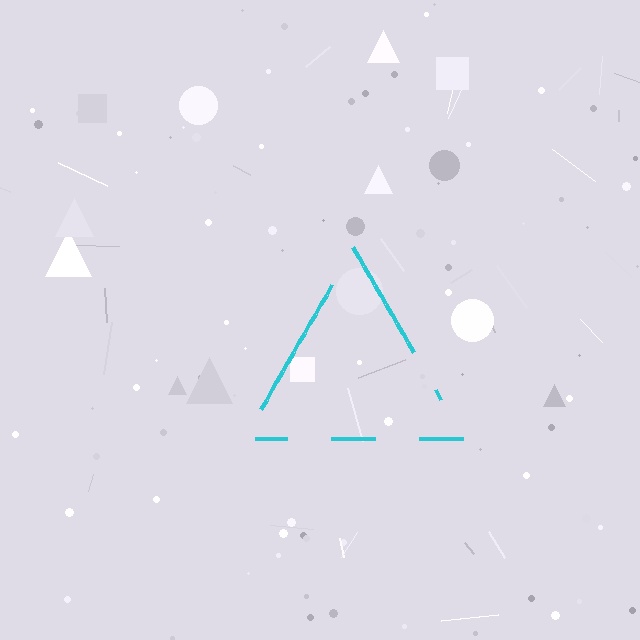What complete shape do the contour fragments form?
The contour fragments form a triangle.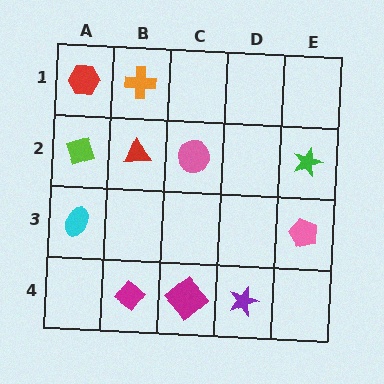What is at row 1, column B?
An orange cross.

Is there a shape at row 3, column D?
No, that cell is empty.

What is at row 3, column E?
A pink pentagon.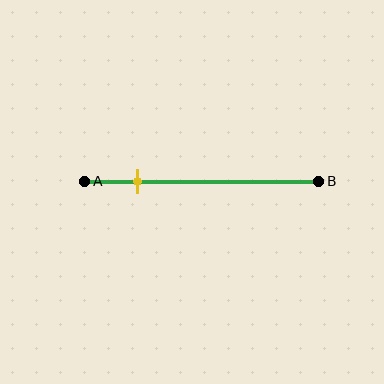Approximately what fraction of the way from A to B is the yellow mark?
The yellow mark is approximately 25% of the way from A to B.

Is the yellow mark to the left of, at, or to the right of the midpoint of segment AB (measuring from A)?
The yellow mark is to the left of the midpoint of segment AB.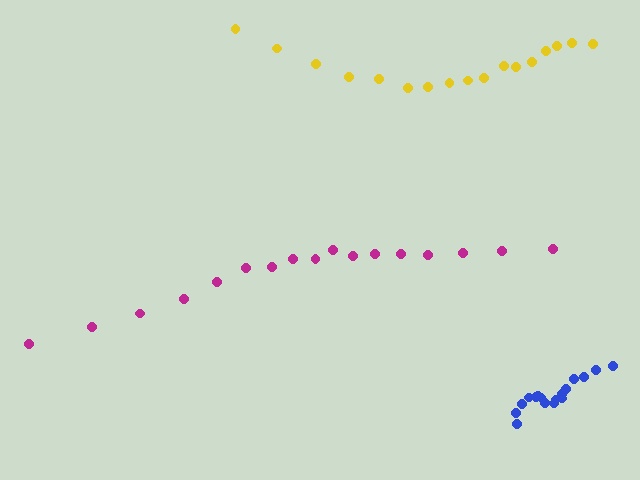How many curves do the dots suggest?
There are 3 distinct paths.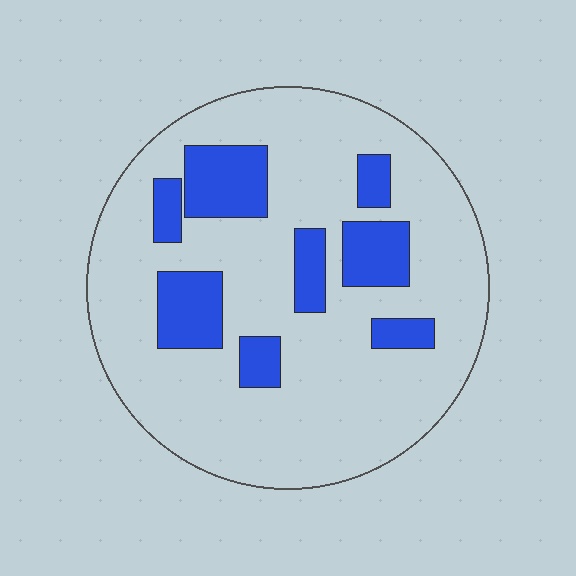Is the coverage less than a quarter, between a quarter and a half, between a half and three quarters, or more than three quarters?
Less than a quarter.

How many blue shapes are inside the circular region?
8.